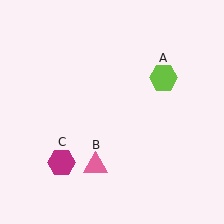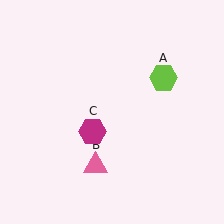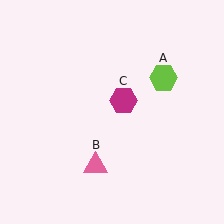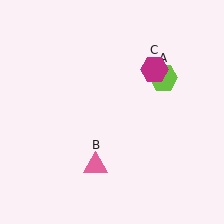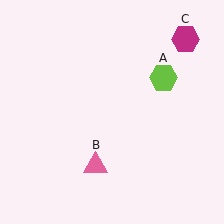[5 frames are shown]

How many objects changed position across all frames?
1 object changed position: magenta hexagon (object C).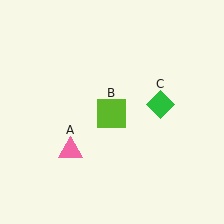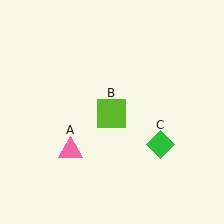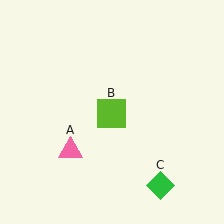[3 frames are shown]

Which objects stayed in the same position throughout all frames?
Pink triangle (object A) and lime square (object B) remained stationary.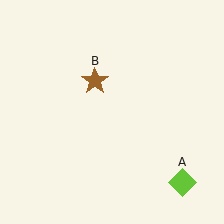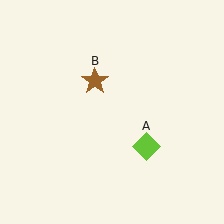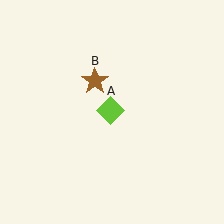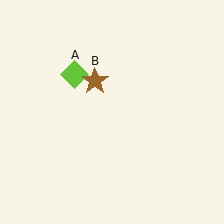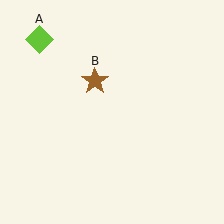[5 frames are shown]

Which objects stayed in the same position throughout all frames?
Brown star (object B) remained stationary.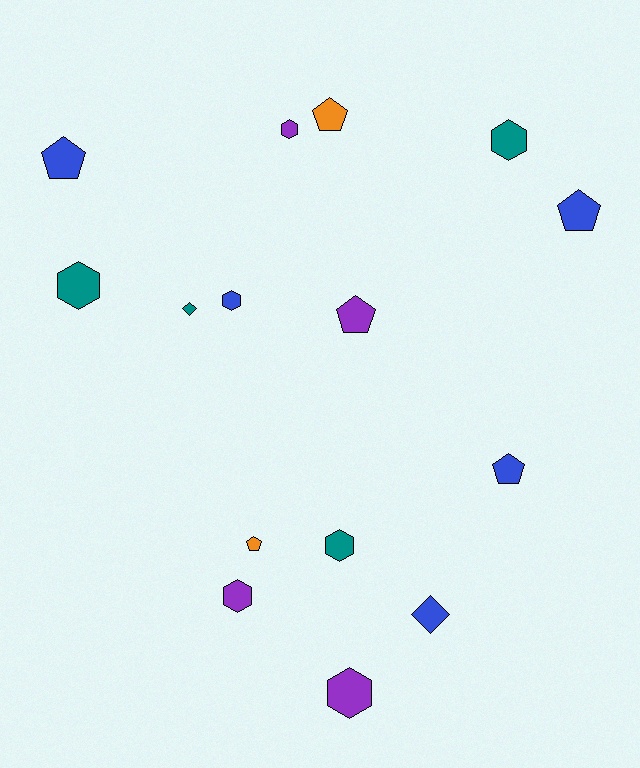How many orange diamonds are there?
There are no orange diamonds.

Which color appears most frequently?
Blue, with 5 objects.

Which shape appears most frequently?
Hexagon, with 7 objects.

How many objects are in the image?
There are 15 objects.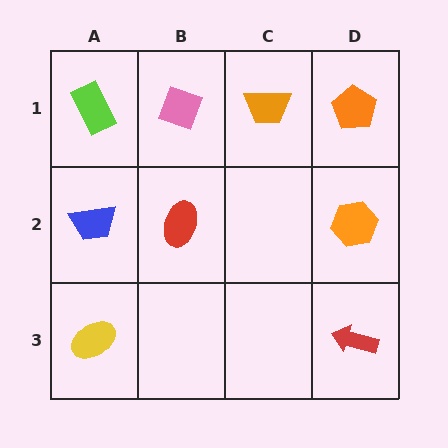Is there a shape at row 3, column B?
No, that cell is empty.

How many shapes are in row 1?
4 shapes.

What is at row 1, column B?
A pink diamond.